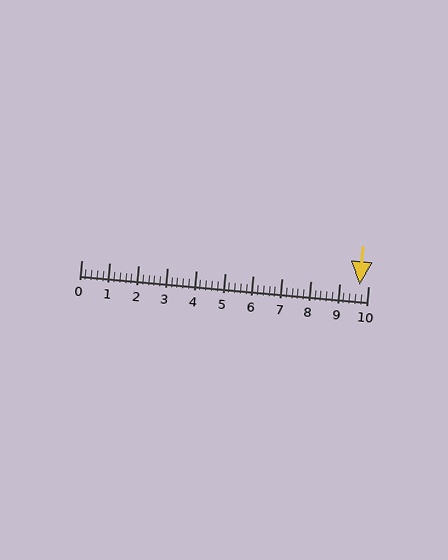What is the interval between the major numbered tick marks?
The major tick marks are spaced 1 units apart.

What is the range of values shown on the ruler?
The ruler shows values from 0 to 10.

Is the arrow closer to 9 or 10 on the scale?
The arrow is closer to 10.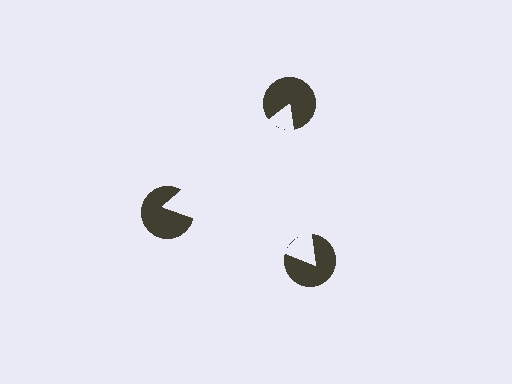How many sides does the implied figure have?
3 sides.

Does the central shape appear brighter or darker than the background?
It typically appears slightly brighter than the background, even though no actual brightness change is drawn.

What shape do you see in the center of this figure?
An illusory triangle — its edges are inferred from the aligned wedge cuts in the pac-man discs, not physically drawn.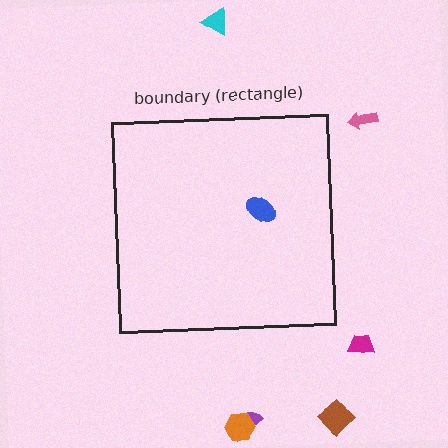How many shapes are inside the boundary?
1 inside, 6 outside.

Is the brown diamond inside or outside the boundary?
Outside.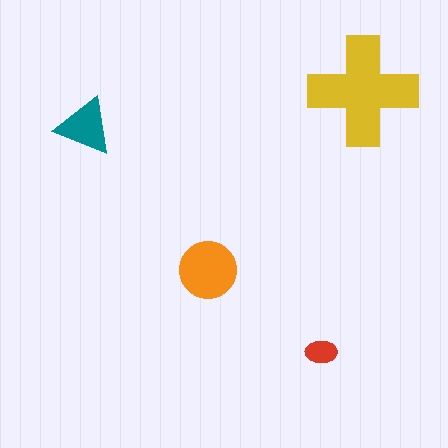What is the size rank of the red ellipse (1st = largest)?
4th.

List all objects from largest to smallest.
The yellow cross, the orange circle, the teal triangle, the red ellipse.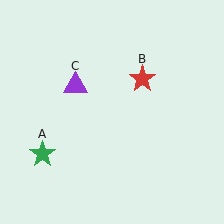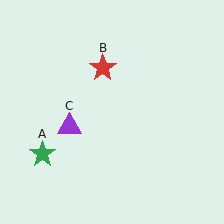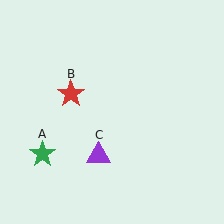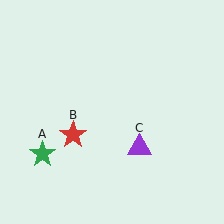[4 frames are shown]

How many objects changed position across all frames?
2 objects changed position: red star (object B), purple triangle (object C).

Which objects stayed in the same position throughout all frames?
Green star (object A) remained stationary.